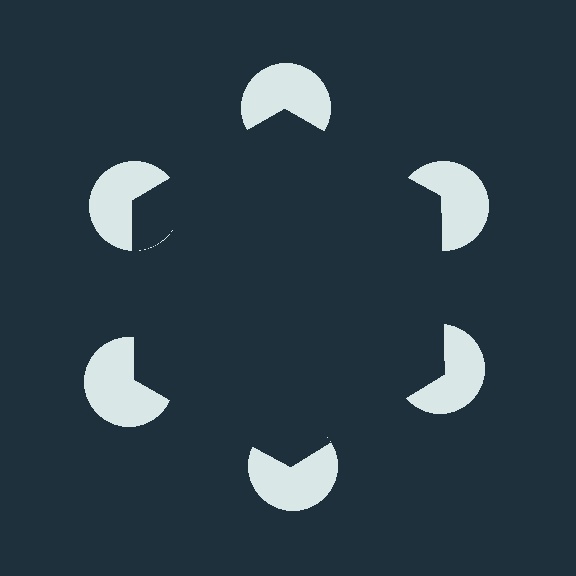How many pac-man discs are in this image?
There are 6 — one at each vertex of the illusory hexagon.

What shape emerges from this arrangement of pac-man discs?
An illusory hexagon — its edges are inferred from the aligned wedge cuts in the pac-man discs, not physically drawn.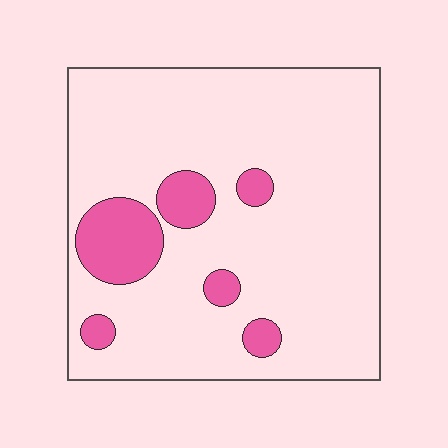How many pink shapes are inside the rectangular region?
6.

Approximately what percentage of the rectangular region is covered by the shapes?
Approximately 15%.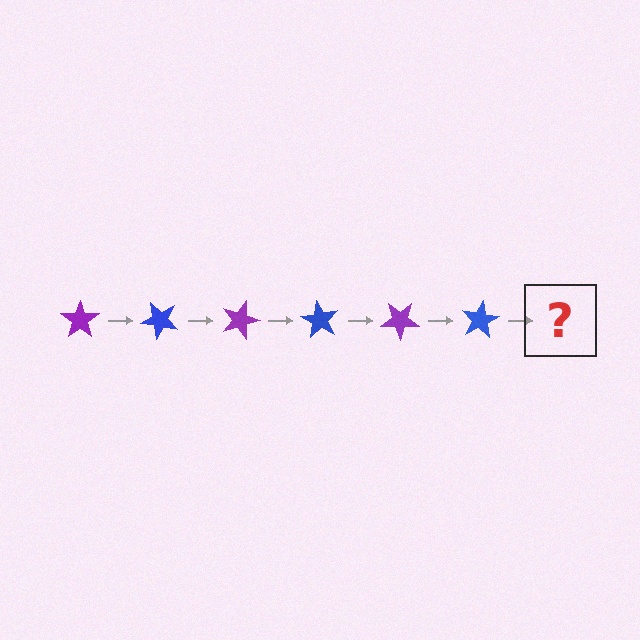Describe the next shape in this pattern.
It should be a purple star, rotated 270 degrees from the start.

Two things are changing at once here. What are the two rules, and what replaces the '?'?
The two rules are that it rotates 45 degrees each step and the color cycles through purple and blue. The '?' should be a purple star, rotated 270 degrees from the start.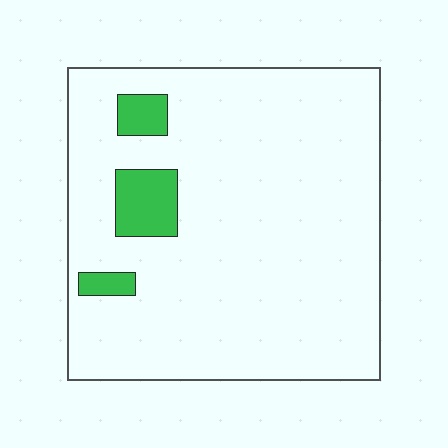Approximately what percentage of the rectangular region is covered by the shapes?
Approximately 10%.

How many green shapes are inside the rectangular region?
3.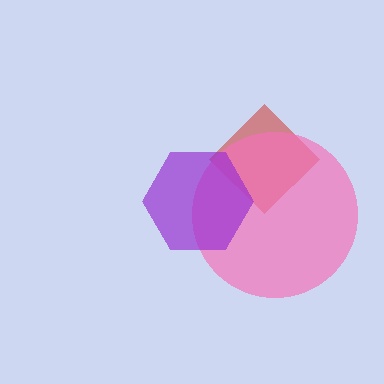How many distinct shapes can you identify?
There are 3 distinct shapes: a red diamond, a pink circle, a purple hexagon.